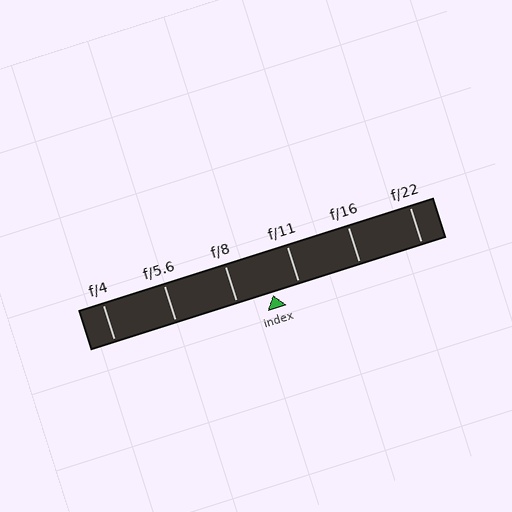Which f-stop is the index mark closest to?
The index mark is closest to f/11.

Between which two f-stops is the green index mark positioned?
The index mark is between f/8 and f/11.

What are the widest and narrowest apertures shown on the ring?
The widest aperture shown is f/4 and the narrowest is f/22.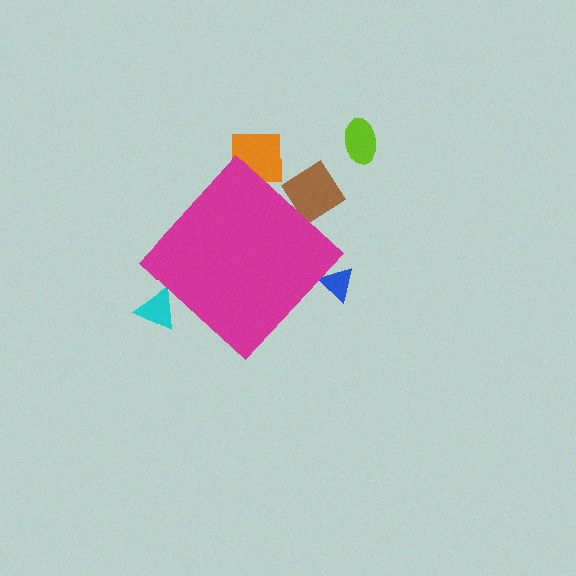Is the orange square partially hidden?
Yes, the orange square is partially hidden behind the magenta diamond.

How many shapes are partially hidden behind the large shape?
4 shapes are partially hidden.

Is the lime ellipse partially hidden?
No, the lime ellipse is fully visible.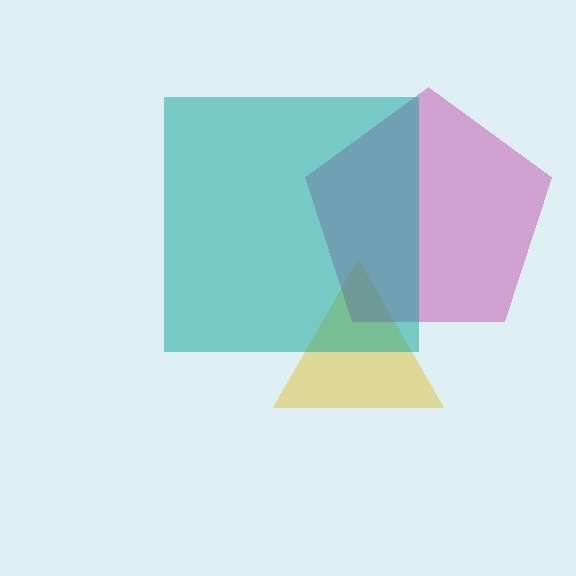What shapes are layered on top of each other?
The layered shapes are: a yellow triangle, a magenta pentagon, a teal square.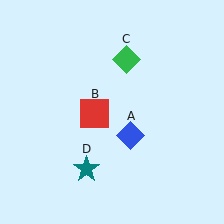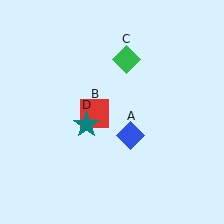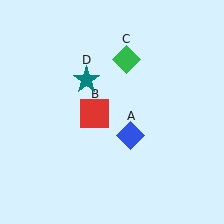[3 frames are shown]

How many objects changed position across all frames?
1 object changed position: teal star (object D).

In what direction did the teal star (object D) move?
The teal star (object D) moved up.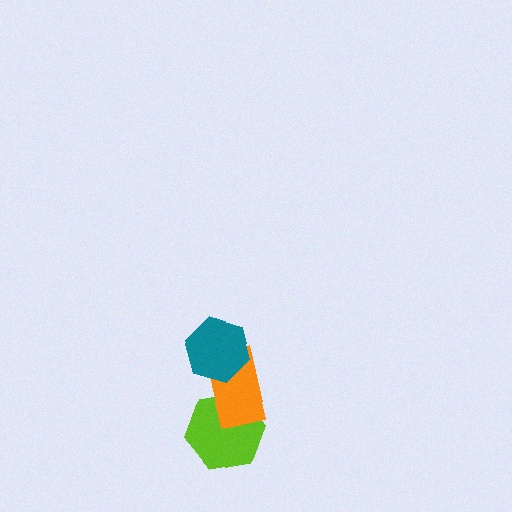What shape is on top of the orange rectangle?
The teal hexagon is on top of the orange rectangle.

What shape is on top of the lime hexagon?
The orange rectangle is on top of the lime hexagon.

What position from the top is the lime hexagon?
The lime hexagon is 3rd from the top.